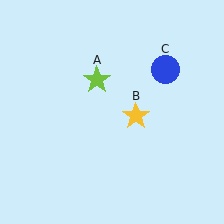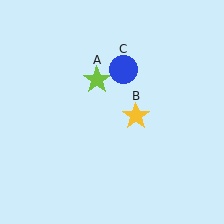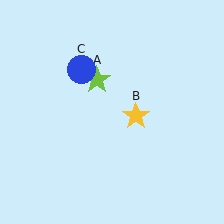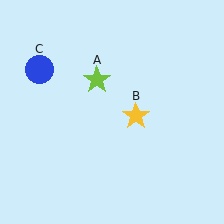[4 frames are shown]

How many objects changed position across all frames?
1 object changed position: blue circle (object C).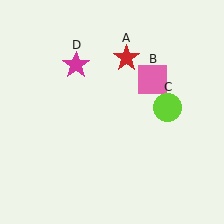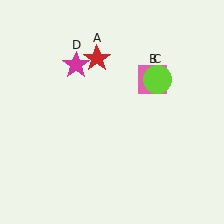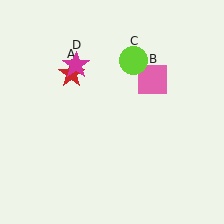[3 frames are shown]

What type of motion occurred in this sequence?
The red star (object A), lime circle (object C) rotated counterclockwise around the center of the scene.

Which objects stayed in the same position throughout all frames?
Pink square (object B) and magenta star (object D) remained stationary.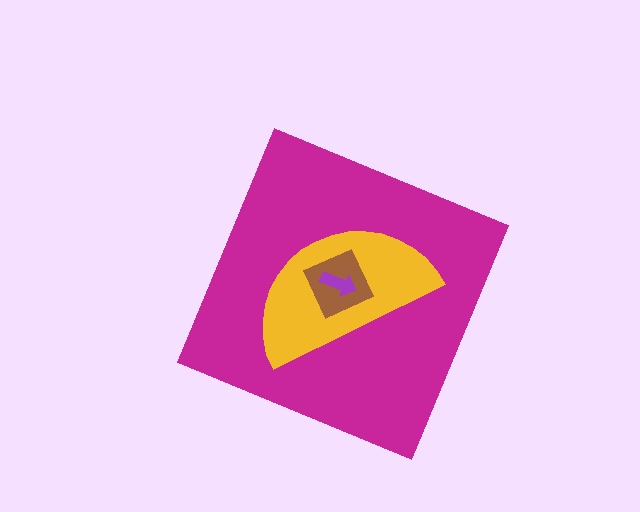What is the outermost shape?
The magenta diamond.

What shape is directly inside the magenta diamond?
The yellow semicircle.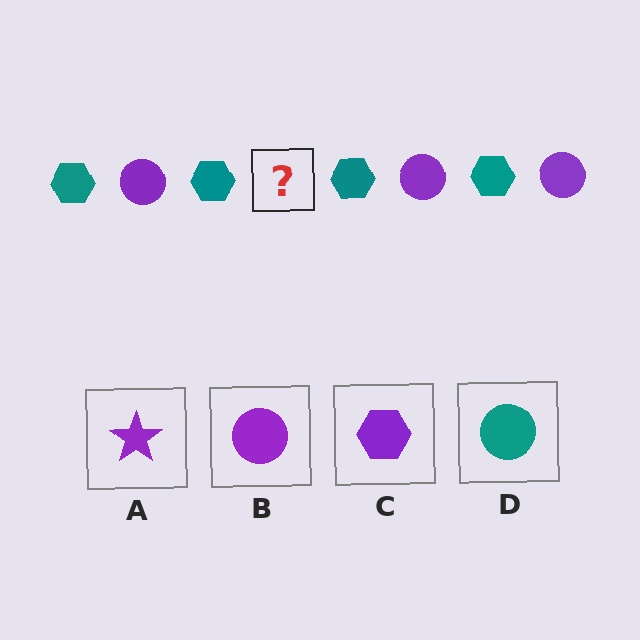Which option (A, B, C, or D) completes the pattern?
B.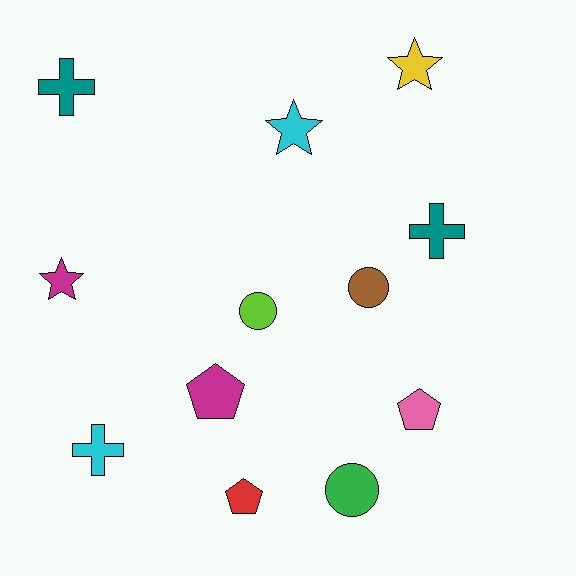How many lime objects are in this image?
There is 1 lime object.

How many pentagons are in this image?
There are 3 pentagons.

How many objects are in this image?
There are 12 objects.